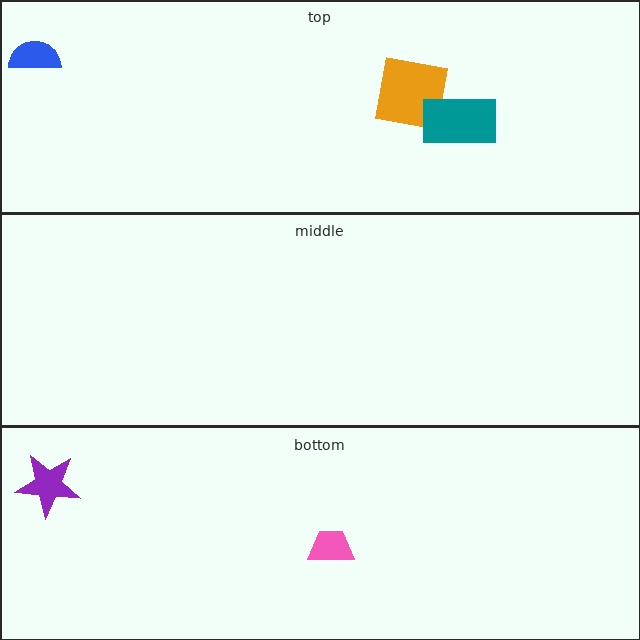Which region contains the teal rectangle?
The top region.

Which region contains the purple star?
The bottom region.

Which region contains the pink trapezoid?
The bottom region.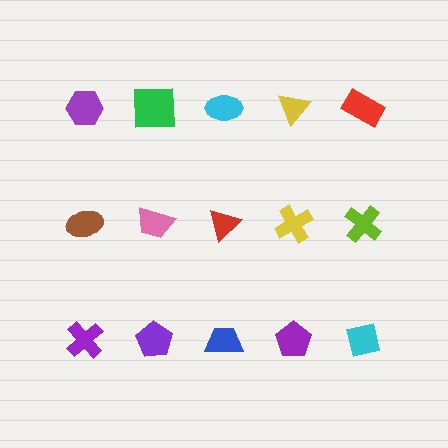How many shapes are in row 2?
5 shapes.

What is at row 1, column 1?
A purple hexagon.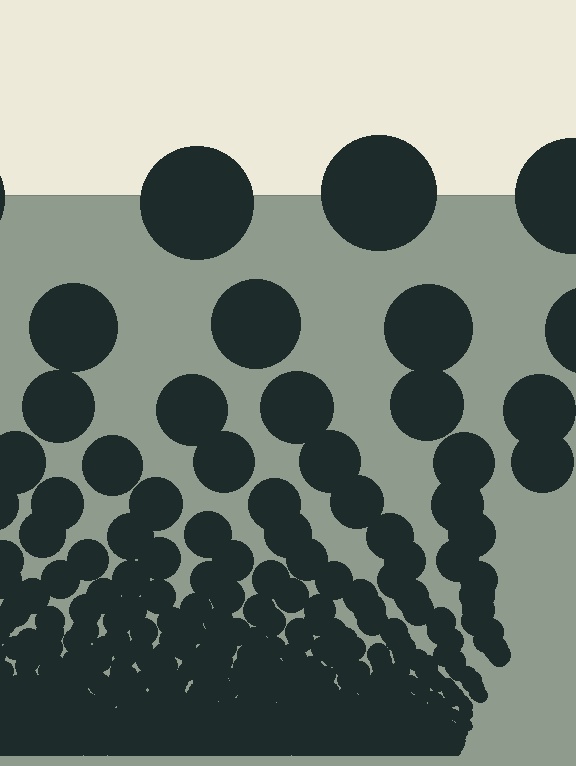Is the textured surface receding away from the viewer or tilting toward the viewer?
The surface appears to tilt toward the viewer. Texture elements get larger and sparser toward the top.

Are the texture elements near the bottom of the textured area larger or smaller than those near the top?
Smaller. The gradient is inverted — elements near the bottom are smaller and denser.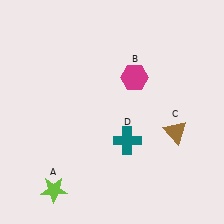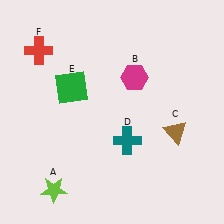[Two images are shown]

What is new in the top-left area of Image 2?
A green square (E) was added in the top-left area of Image 2.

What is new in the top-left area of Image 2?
A red cross (F) was added in the top-left area of Image 2.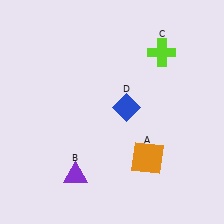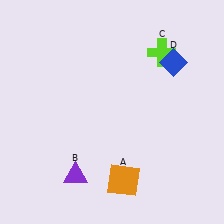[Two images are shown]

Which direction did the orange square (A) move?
The orange square (A) moved left.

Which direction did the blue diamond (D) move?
The blue diamond (D) moved right.